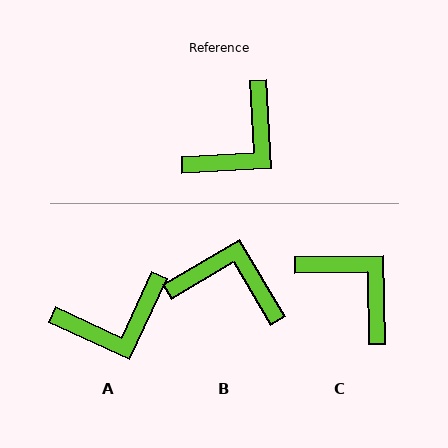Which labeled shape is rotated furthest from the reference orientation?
B, about 117 degrees away.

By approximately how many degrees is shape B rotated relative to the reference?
Approximately 117 degrees counter-clockwise.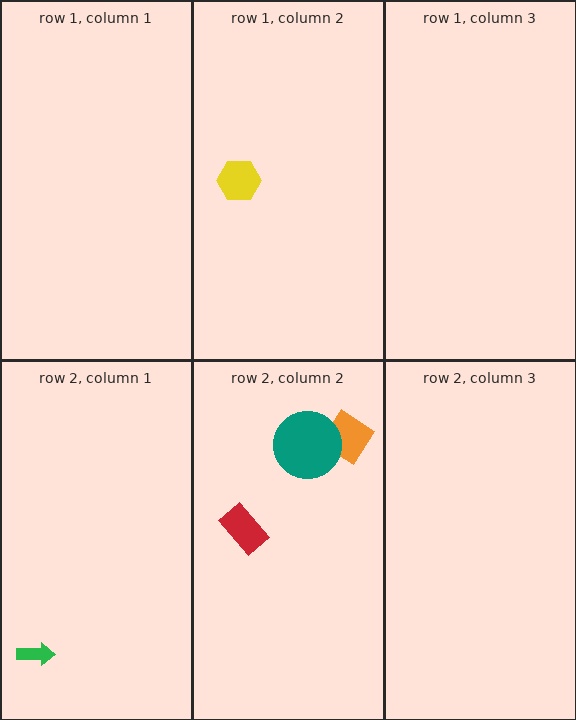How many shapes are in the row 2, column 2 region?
3.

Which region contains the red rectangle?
The row 2, column 2 region.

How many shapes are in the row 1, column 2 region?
1.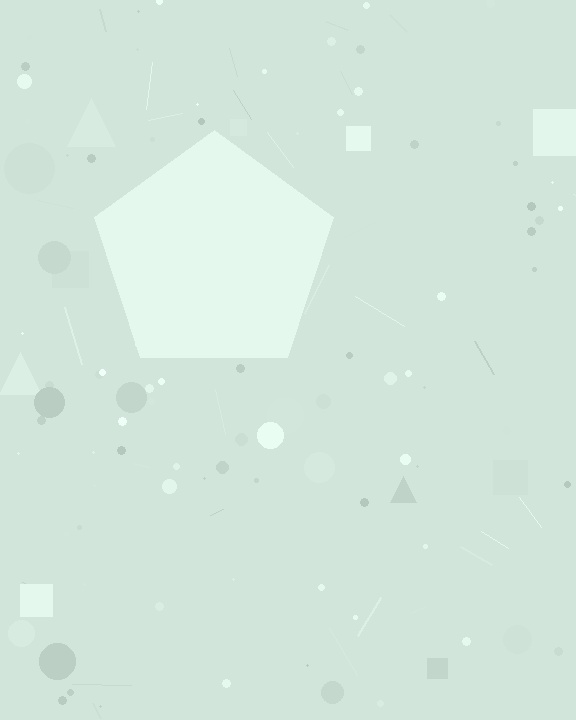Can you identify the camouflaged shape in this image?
The camouflaged shape is a pentagon.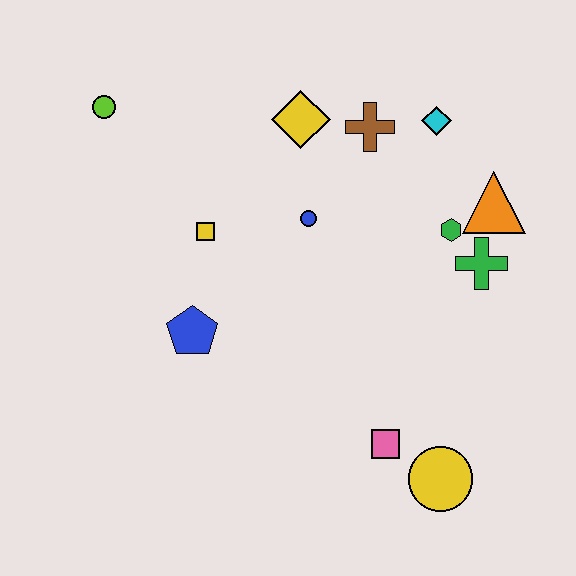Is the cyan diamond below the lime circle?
Yes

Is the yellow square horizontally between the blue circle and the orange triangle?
No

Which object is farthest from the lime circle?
The yellow circle is farthest from the lime circle.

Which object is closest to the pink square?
The yellow circle is closest to the pink square.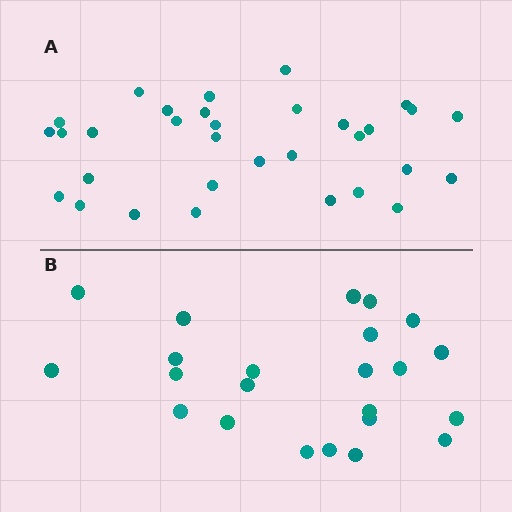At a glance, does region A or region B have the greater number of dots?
Region A (the top region) has more dots.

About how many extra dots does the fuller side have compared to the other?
Region A has roughly 8 or so more dots than region B.